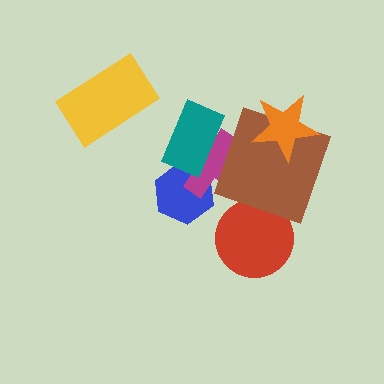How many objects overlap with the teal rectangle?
2 objects overlap with the teal rectangle.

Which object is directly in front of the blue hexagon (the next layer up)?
The magenta cross is directly in front of the blue hexagon.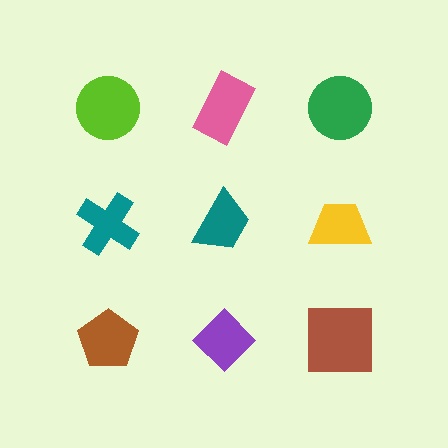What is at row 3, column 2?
A purple diamond.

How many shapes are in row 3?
3 shapes.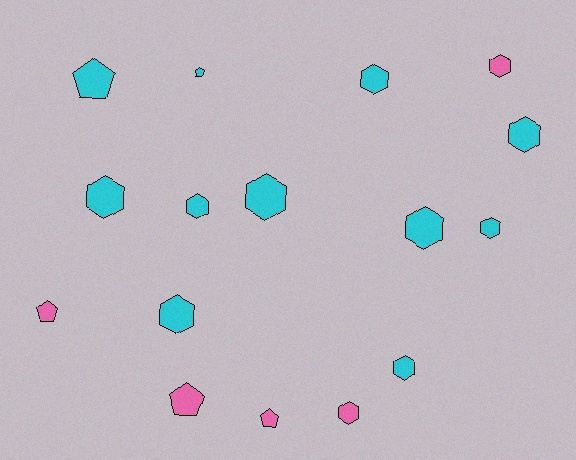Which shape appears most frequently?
Hexagon, with 11 objects.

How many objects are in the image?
There are 16 objects.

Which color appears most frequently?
Cyan, with 11 objects.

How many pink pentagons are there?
There are 3 pink pentagons.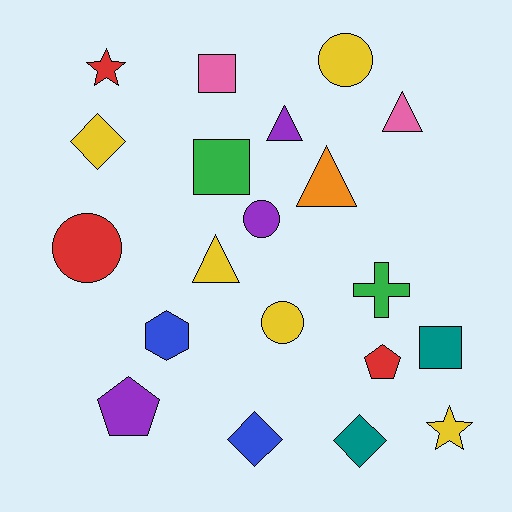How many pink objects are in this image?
There are 2 pink objects.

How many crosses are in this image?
There is 1 cross.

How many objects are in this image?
There are 20 objects.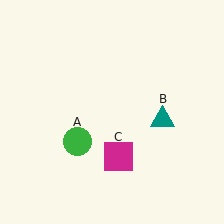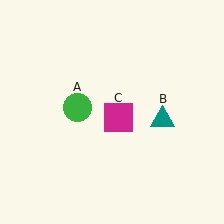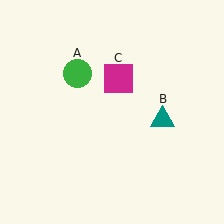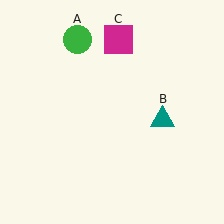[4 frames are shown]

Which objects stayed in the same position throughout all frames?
Teal triangle (object B) remained stationary.